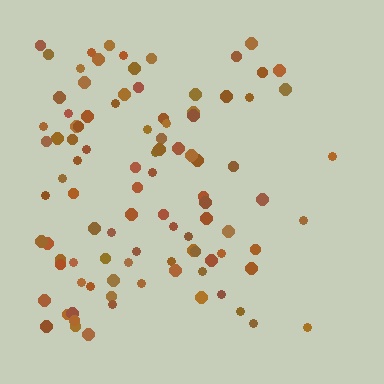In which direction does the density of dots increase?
From right to left, with the left side densest.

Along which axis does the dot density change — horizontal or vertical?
Horizontal.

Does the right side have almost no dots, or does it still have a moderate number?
Still a moderate number, just noticeably fewer than the left.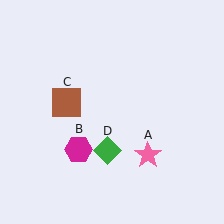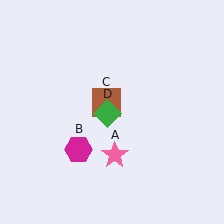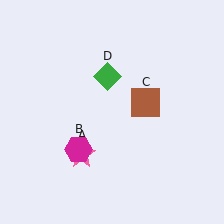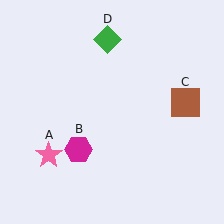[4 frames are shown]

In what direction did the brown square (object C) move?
The brown square (object C) moved right.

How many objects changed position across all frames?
3 objects changed position: pink star (object A), brown square (object C), green diamond (object D).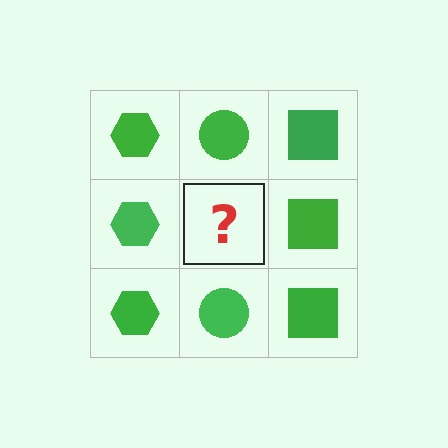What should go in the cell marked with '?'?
The missing cell should contain a green circle.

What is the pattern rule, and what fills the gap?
The rule is that each column has a consistent shape. The gap should be filled with a green circle.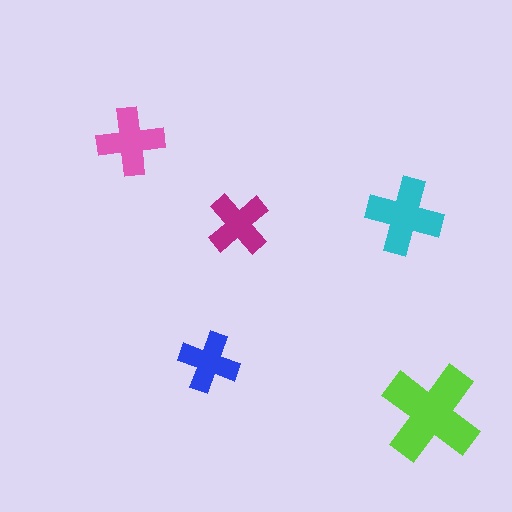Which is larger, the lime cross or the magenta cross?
The lime one.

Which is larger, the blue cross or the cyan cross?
The cyan one.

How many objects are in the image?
There are 5 objects in the image.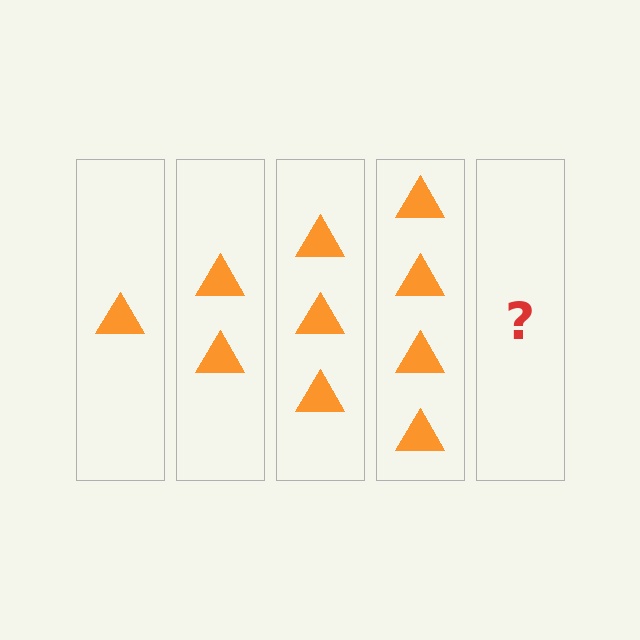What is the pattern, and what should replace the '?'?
The pattern is that each step adds one more triangle. The '?' should be 5 triangles.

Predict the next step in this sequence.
The next step is 5 triangles.